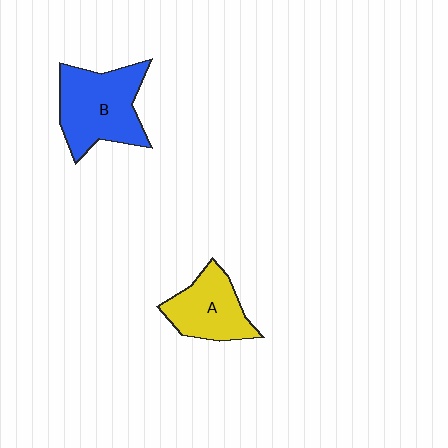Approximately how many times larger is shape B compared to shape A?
Approximately 1.4 times.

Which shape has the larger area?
Shape B (blue).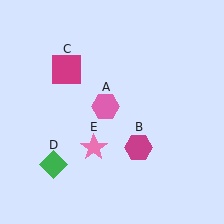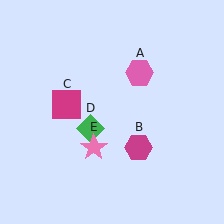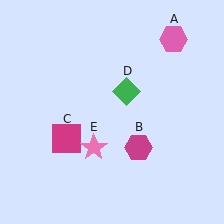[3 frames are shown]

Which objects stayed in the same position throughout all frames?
Magenta hexagon (object B) and pink star (object E) remained stationary.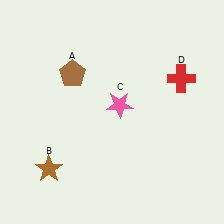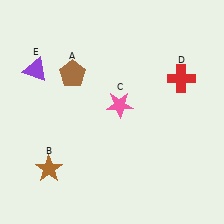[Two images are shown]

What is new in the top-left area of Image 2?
A purple triangle (E) was added in the top-left area of Image 2.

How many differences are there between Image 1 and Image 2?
There is 1 difference between the two images.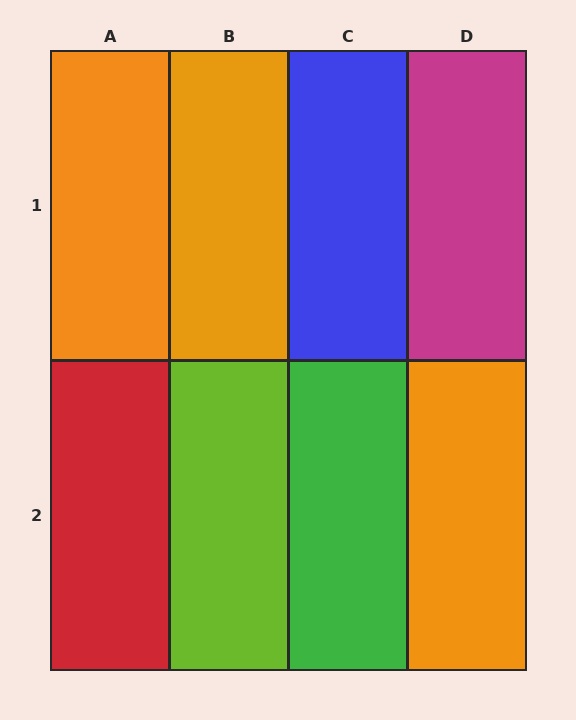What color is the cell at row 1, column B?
Orange.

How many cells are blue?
1 cell is blue.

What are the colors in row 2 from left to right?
Red, lime, green, orange.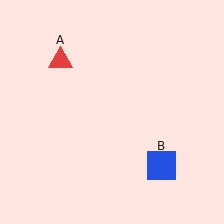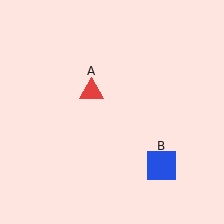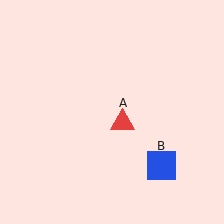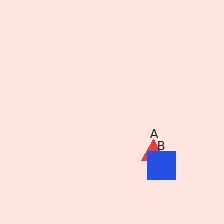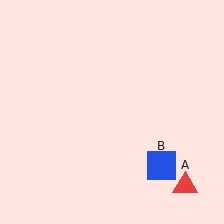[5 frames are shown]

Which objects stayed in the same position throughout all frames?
Blue square (object B) remained stationary.